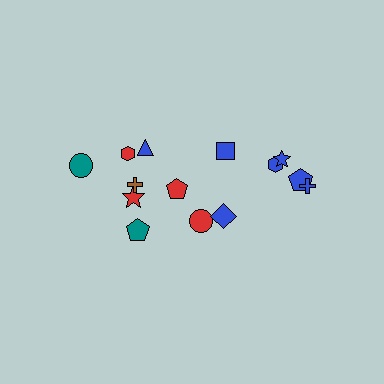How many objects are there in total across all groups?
There are 14 objects.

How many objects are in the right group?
There are 6 objects.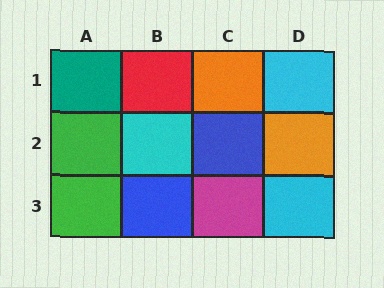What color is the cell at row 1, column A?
Teal.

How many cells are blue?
2 cells are blue.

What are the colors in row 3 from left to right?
Green, blue, magenta, cyan.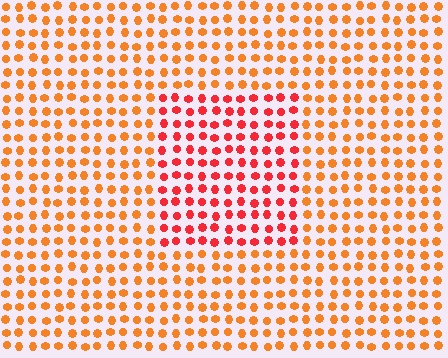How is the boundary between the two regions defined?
The boundary is defined purely by a slight shift in hue (about 31 degrees). Spacing, size, and orientation are identical on both sides.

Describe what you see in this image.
The image is filled with small orange elements in a uniform arrangement. A rectangle-shaped region is visible where the elements are tinted to a slightly different hue, forming a subtle color boundary.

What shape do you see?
I see a rectangle.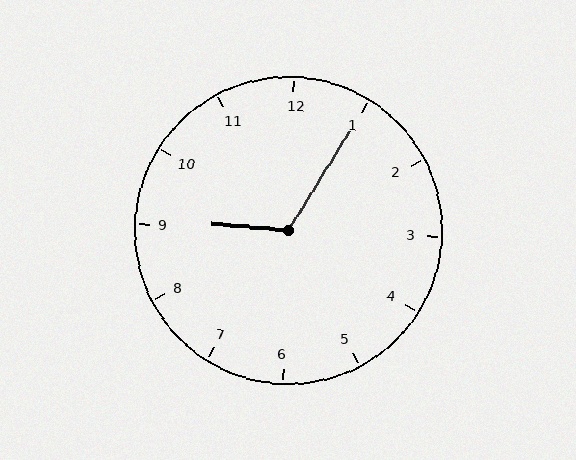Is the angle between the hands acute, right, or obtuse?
It is obtuse.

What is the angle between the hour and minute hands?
Approximately 118 degrees.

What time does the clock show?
9:05.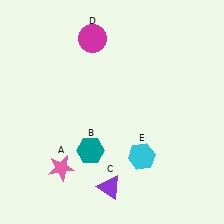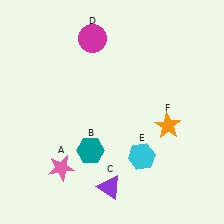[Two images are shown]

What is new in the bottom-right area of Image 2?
An orange star (F) was added in the bottom-right area of Image 2.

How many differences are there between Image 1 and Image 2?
There is 1 difference between the two images.